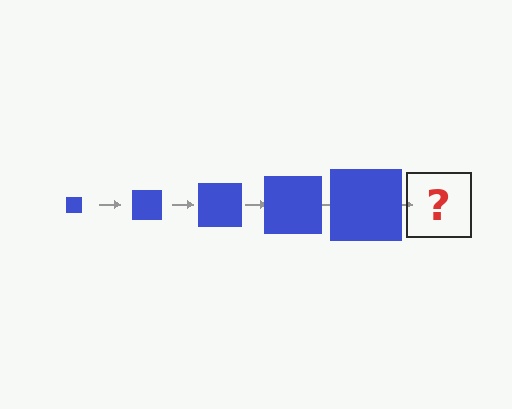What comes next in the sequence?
The next element should be a blue square, larger than the previous one.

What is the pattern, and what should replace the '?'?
The pattern is that the square gets progressively larger each step. The '?' should be a blue square, larger than the previous one.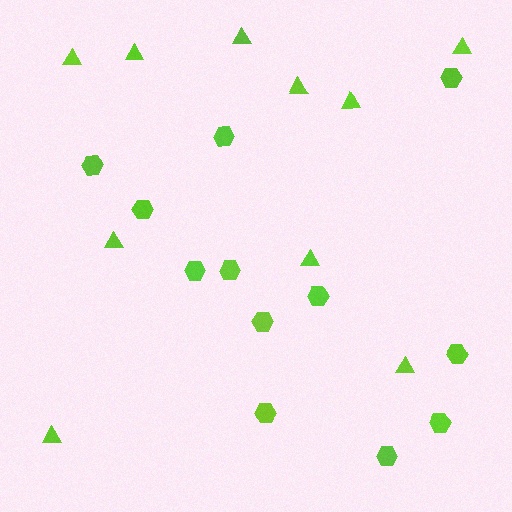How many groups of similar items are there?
There are 2 groups: one group of hexagons (12) and one group of triangles (10).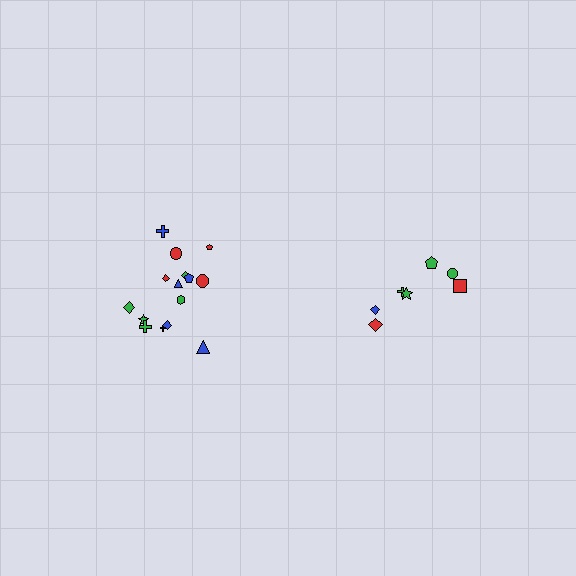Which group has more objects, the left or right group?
The left group.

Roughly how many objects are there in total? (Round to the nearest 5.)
Roughly 20 objects in total.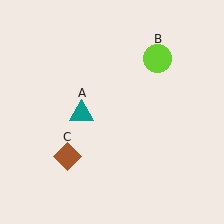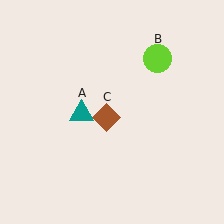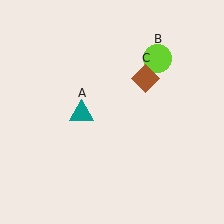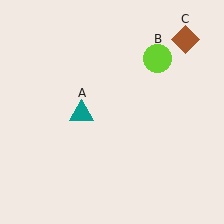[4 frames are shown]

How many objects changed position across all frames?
1 object changed position: brown diamond (object C).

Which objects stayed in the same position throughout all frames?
Teal triangle (object A) and lime circle (object B) remained stationary.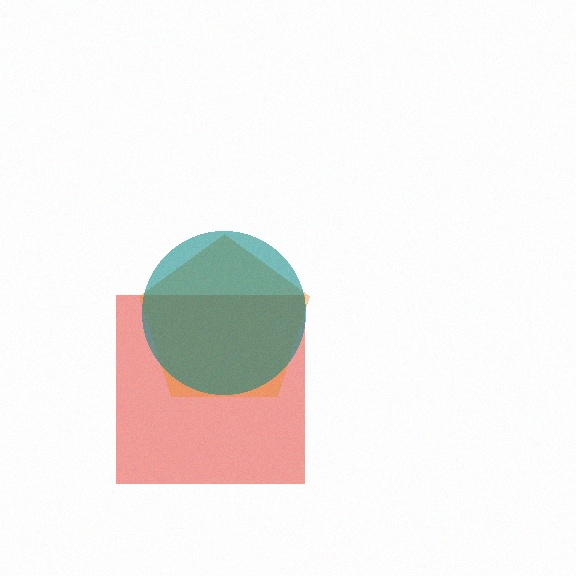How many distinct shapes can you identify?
There are 3 distinct shapes: a red square, an orange pentagon, a teal circle.